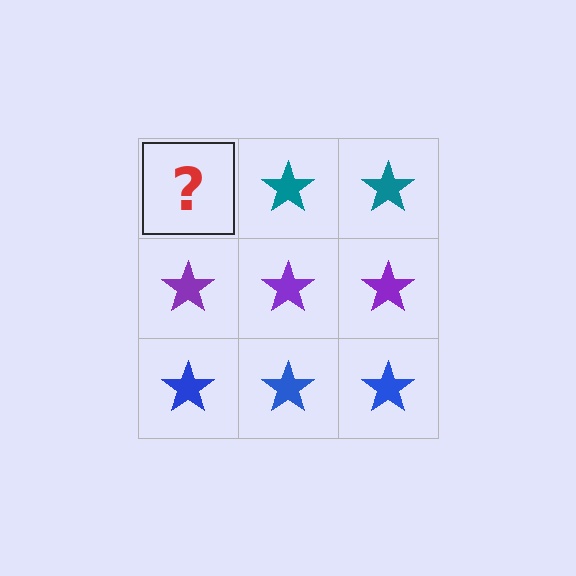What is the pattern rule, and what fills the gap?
The rule is that each row has a consistent color. The gap should be filled with a teal star.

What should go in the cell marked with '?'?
The missing cell should contain a teal star.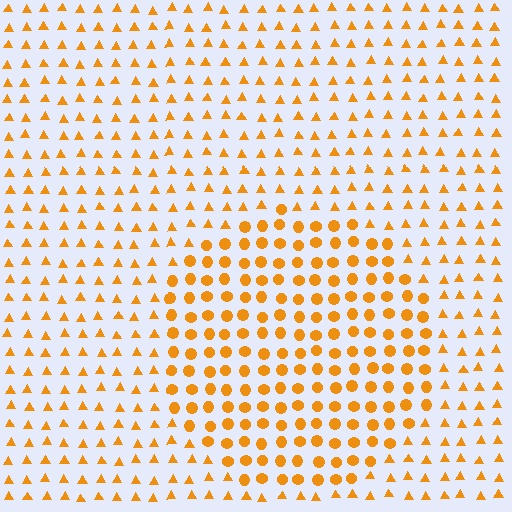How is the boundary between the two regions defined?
The boundary is defined by a change in element shape: circles inside vs. triangles outside. All elements share the same color and spacing.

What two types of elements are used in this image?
The image uses circles inside the circle region and triangles outside it.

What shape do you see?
I see a circle.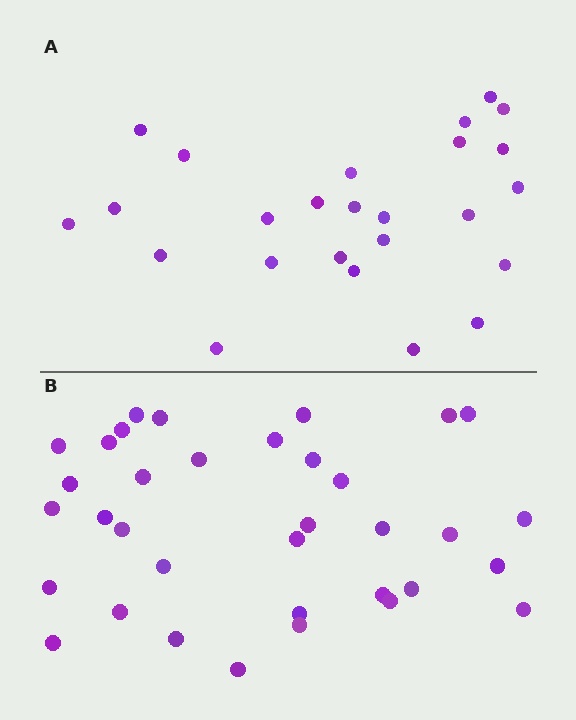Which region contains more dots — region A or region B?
Region B (the bottom region) has more dots.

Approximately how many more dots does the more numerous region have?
Region B has roughly 10 or so more dots than region A.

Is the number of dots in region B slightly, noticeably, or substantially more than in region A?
Region B has noticeably more, but not dramatically so. The ratio is roughly 1.4 to 1.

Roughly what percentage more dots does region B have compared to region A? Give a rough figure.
About 40% more.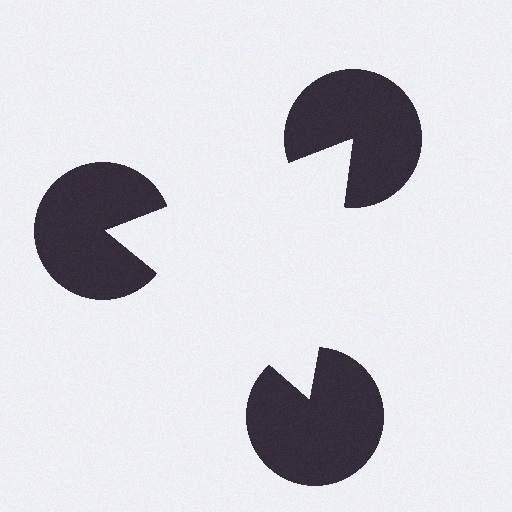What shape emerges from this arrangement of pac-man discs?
An illusory triangle — its edges are inferred from the aligned wedge cuts in the pac-man discs, not physically drawn.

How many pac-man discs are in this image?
There are 3 — one at each vertex of the illusory triangle.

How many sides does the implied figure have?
3 sides.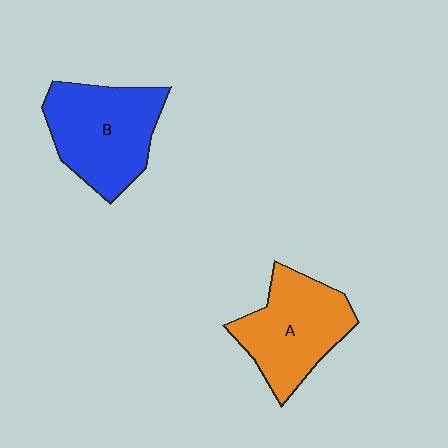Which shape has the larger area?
Shape B (blue).